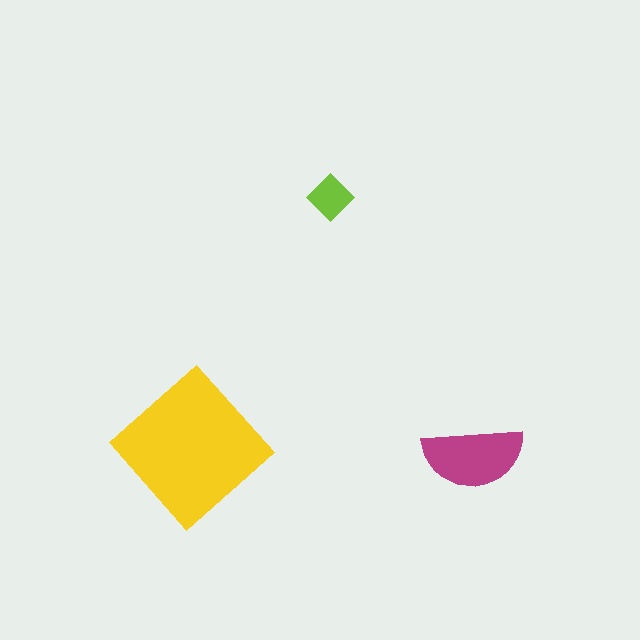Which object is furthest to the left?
The yellow diamond is leftmost.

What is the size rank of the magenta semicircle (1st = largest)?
2nd.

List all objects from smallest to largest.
The lime diamond, the magenta semicircle, the yellow diamond.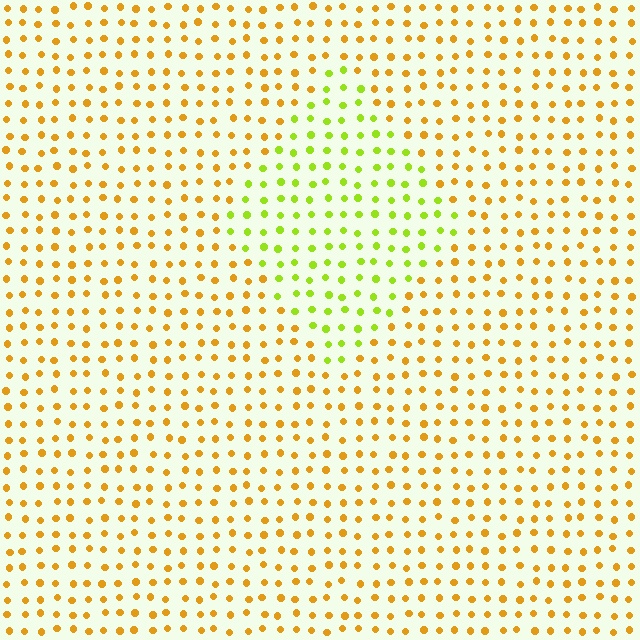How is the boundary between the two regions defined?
The boundary is defined purely by a slight shift in hue (about 44 degrees). Spacing, size, and orientation are identical on both sides.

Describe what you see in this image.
The image is filled with small orange elements in a uniform arrangement. A diamond-shaped region is visible where the elements are tinted to a slightly different hue, forming a subtle color boundary.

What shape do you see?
I see a diamond.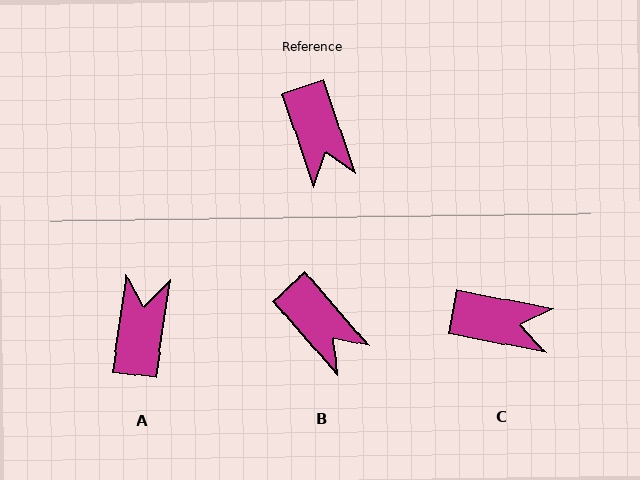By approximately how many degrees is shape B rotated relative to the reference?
Approximately 22 degrees counter-clockwise.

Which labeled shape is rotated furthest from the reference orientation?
A, about 153 degrees away.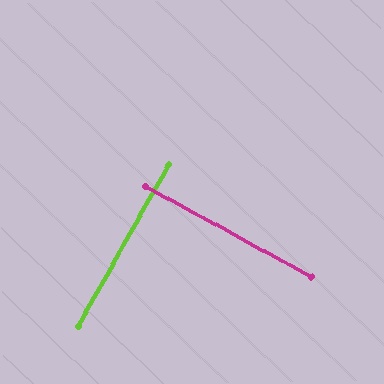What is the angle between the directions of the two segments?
Approximately 89 degrees.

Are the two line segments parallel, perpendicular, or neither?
Perpendicular — they meet at approximately 89°.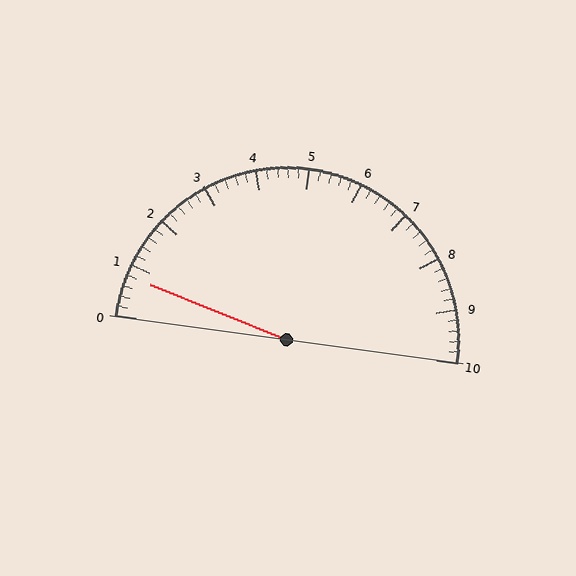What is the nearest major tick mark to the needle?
The nearest major tick mark is 1.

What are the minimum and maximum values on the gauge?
The gauge ranges from 0 to 10.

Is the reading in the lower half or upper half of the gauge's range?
The reading is in the lower half of the range (0 to 10).